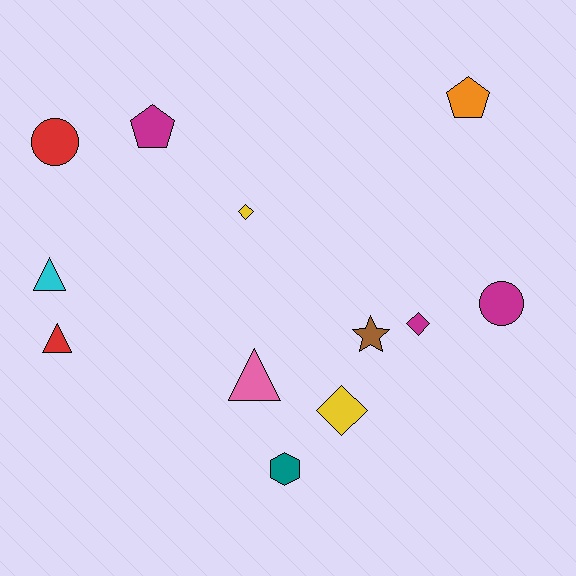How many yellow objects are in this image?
There are 2 yellow objects.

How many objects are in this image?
There are 12 objects.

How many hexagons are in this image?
There is 1 hexagon.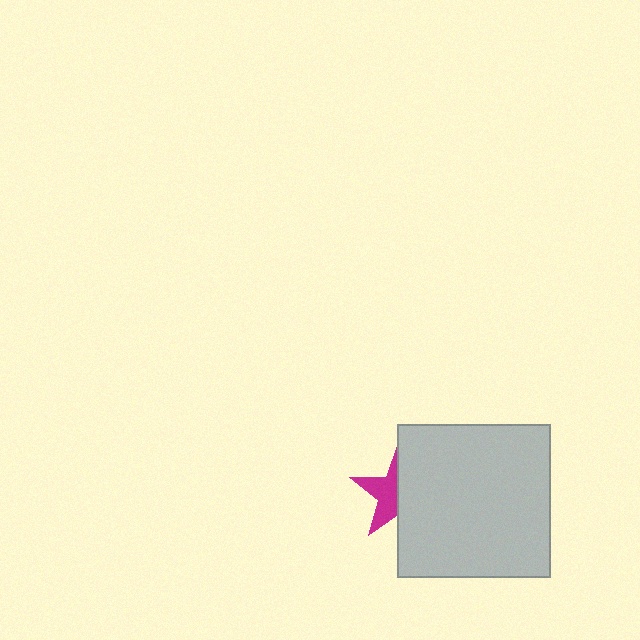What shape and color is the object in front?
The object in front is a light gray square.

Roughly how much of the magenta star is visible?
About half of it is visible (roughly 48%).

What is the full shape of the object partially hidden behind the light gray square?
The partially hidden object is a magenta star.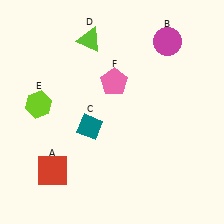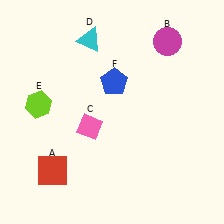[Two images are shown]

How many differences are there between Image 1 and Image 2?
There are 3 differences between the two images.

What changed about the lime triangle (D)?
In Image 1, D is lime. In Image 2, it changed to cyan.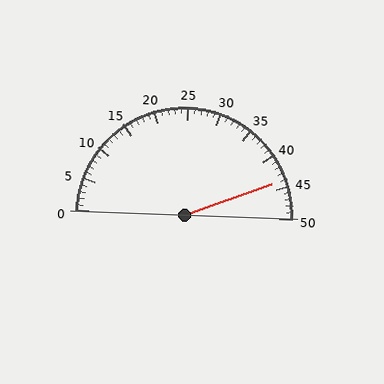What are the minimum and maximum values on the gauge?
The gauge ranges from 0 to 50.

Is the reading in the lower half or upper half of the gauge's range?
The reading is in the upper half of the range (0 to 50).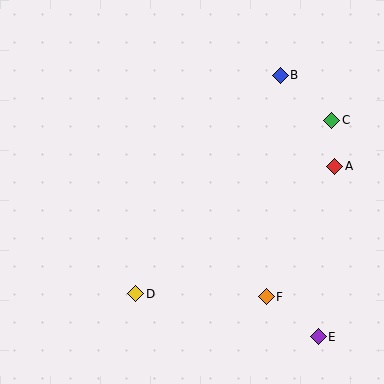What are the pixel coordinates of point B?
Point B is at (280, 75).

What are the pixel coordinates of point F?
Point F is at (266, 297).